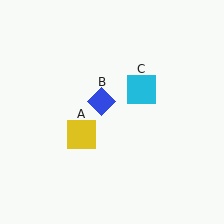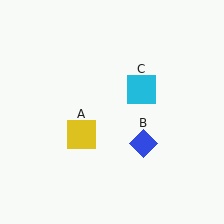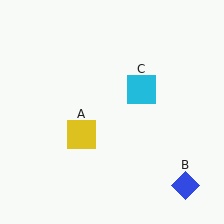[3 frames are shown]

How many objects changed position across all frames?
1 object changed position: blue diamond (object B).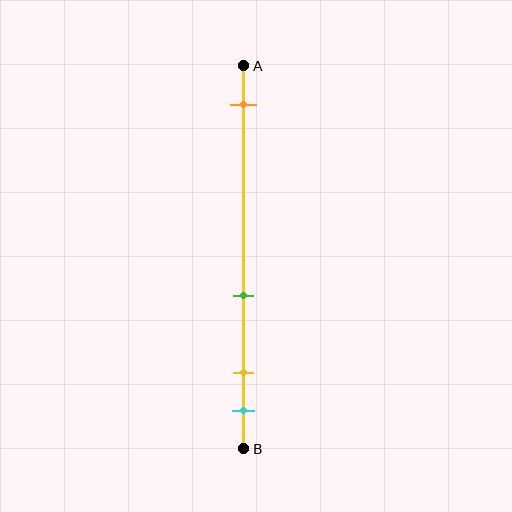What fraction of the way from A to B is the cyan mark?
The cyan mark is approximately 90% (0.9) of the way from A to B.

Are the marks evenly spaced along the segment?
No, the marks are not evenly spaced.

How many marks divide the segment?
There are 4 marks dividing the segment.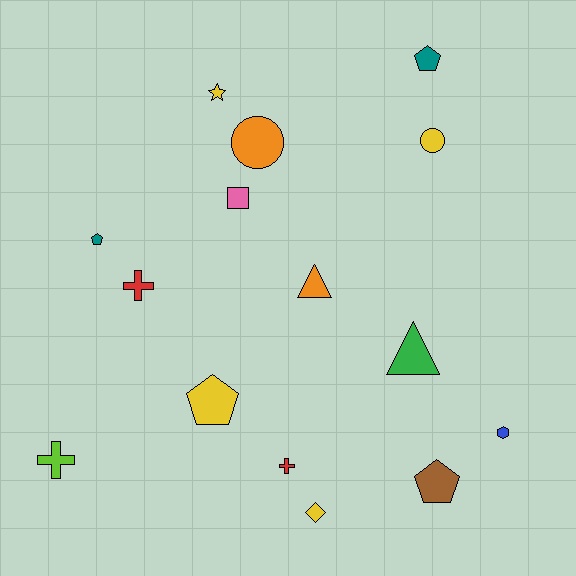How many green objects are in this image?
There is 1 green object.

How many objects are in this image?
There are 15 objects.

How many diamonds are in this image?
There is 1 diamond.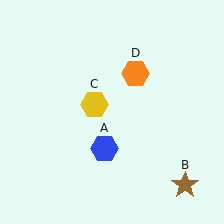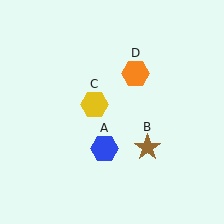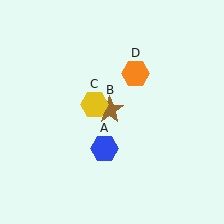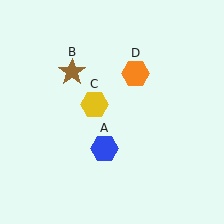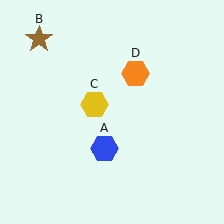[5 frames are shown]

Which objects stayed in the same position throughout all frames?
Blue hexagon (object A) and yellow hexagon (object C) and orange hexagon (object D) remained stationary.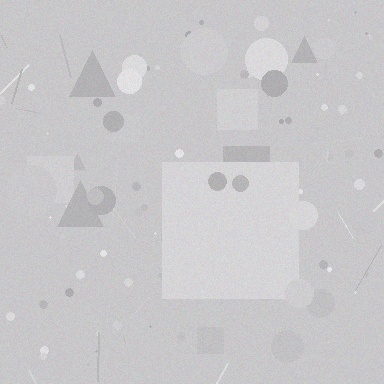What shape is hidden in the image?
A square is hidden in the image.